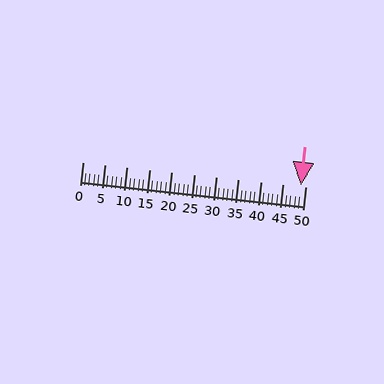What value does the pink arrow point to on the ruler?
The pink arrow points to approximately 49.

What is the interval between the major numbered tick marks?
The major tick marks are spaced 5 units apart.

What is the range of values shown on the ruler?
The ruler shows values from 0 to 50.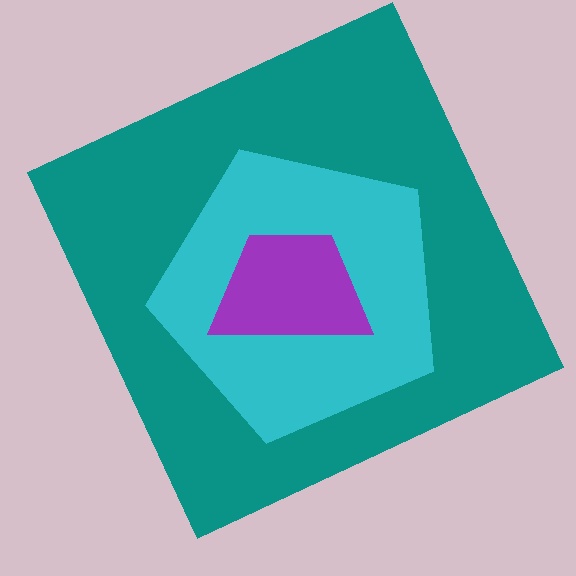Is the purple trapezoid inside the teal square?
Yes.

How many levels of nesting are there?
3.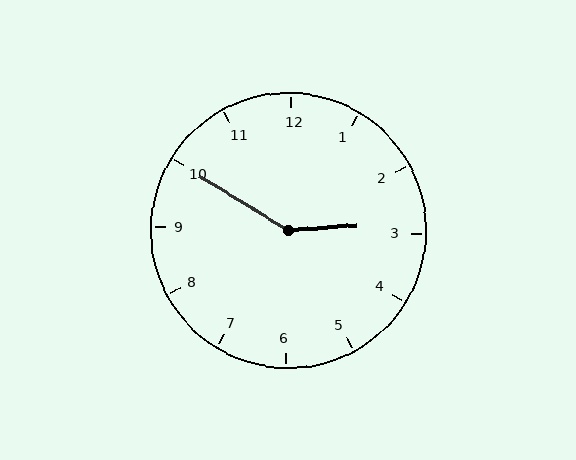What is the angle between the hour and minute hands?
Approximately 145 degrees.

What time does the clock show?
2:50.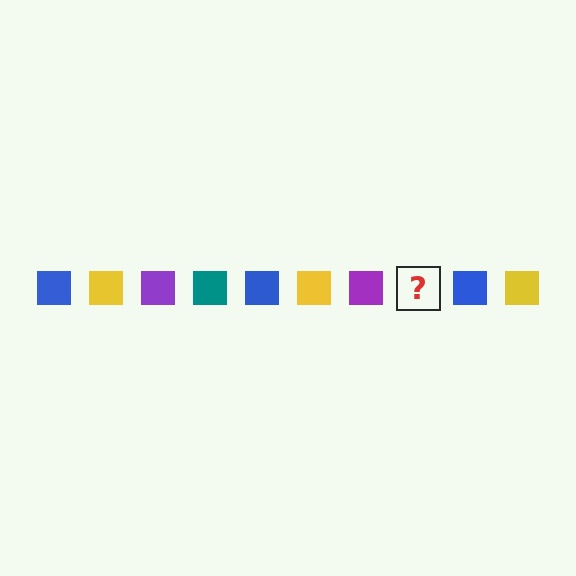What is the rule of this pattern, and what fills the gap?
The rule is that the pattern cycles through blue, yellow, purple, teal squares. The gap should be filled with a teal square.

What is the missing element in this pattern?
The missing element is a teal square.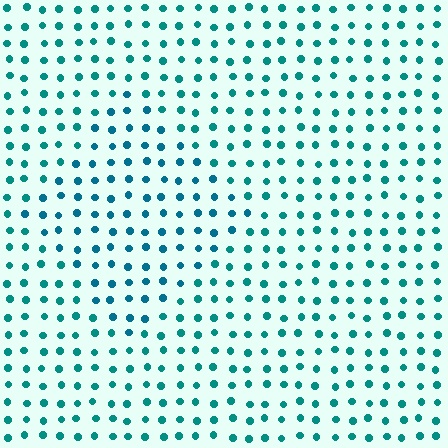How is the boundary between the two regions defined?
The boundary is defined purely by a slight shift in hue (about 19 degrees). Spacing, size, and orientation are identical on both sides.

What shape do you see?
I see a diamond.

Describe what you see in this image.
The image is filled with small teal elements in a uniform arrangement. A diamond-shaped region is visible where the elements are tinted to a slightly different hue, forming a subtle color boundary.